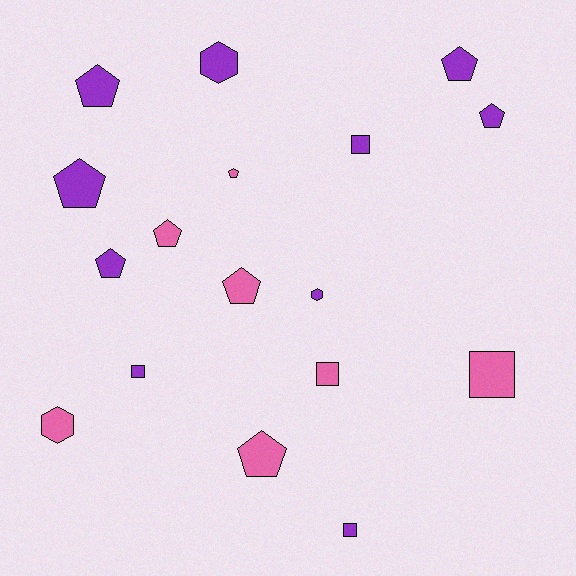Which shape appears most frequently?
Pentagon, with 9 objects.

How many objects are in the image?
There are 17 objects.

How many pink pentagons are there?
There are 4 pink pentagons.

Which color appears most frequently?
Purple, with 10 objects.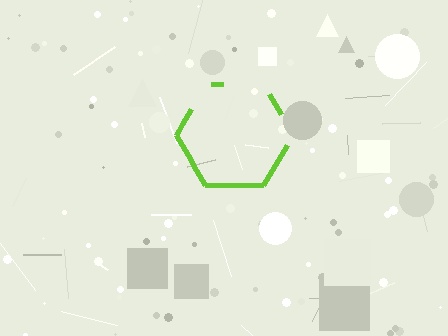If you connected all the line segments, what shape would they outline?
They would outline a hexagon.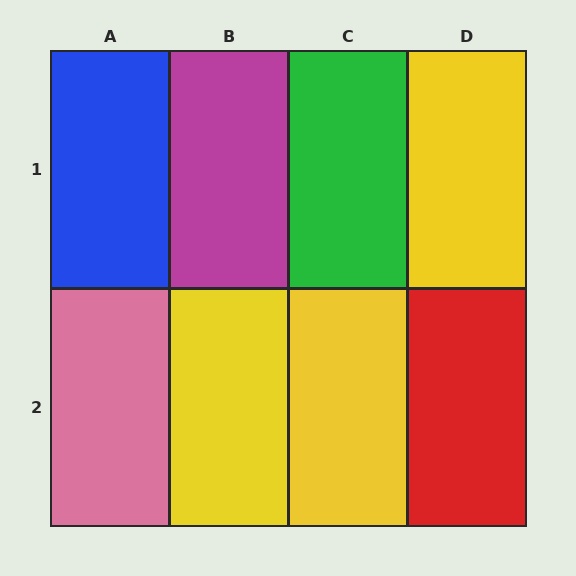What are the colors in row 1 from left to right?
Blue, magenta, green, yellow.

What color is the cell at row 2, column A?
Pink.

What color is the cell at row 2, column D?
Red.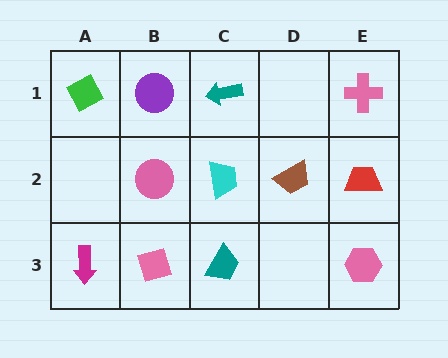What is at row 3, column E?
A pink hexagon.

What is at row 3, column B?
A pink diamond.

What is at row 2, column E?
A red trapezoid.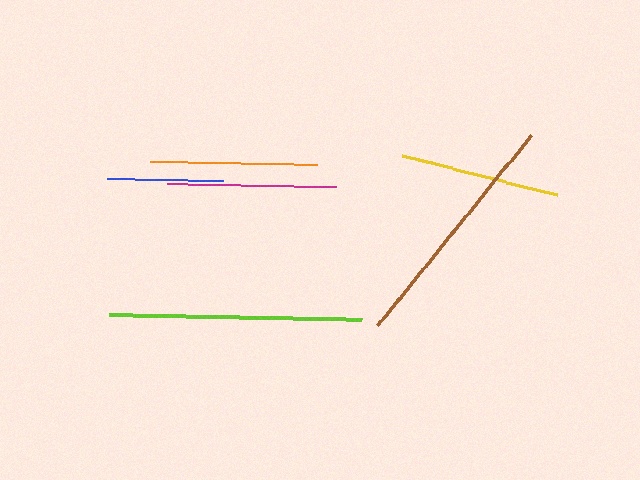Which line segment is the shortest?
The blue line is the shortest at approximately 116 pixels.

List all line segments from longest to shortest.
From longest to shortest: lime, brown, magenta, orange, yellow, blue.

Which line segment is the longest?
The lime line is the longest at approximately 253 pixels.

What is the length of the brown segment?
The brown segment is approximately 244 pixels long.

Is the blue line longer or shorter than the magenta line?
The magenta line is longer than the blue line.